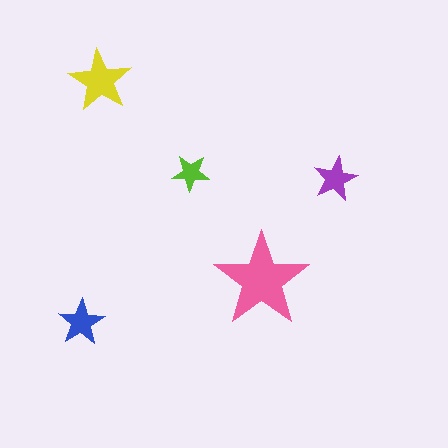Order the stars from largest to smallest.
the pink one, the yellow one, the blue one, the purple one, the lime one.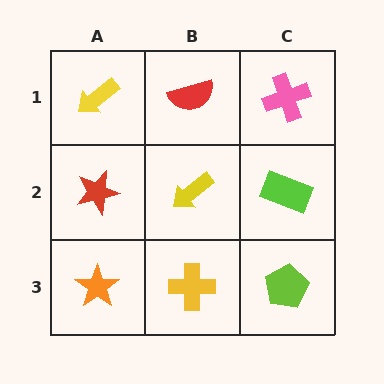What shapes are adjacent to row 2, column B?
A red semicircle (row 1, column B), a yellow cross (row 3, column B), a red star (row 2, column A), a lime rectangle (row 2, column C).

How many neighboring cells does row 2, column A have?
3.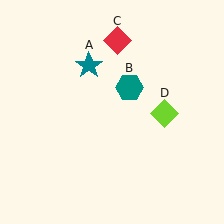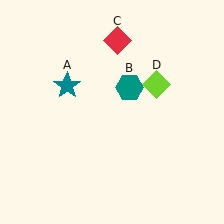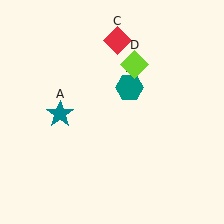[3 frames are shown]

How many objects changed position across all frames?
2 objects changed position: teal star (object A), lime diamond (object D).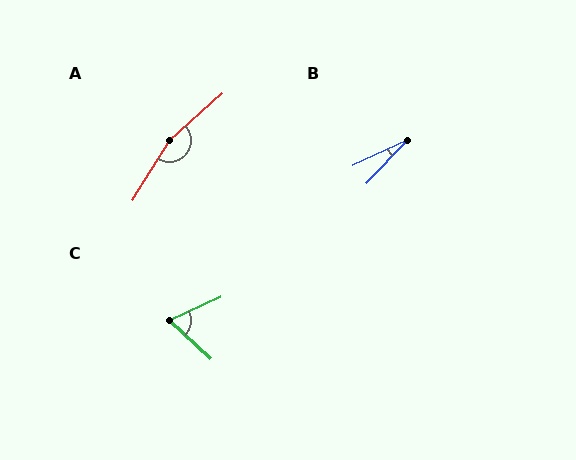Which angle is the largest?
A, at approximately 163 degrees.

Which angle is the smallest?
B, at approximately 21 degrees.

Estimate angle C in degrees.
Approximately 68 degrees.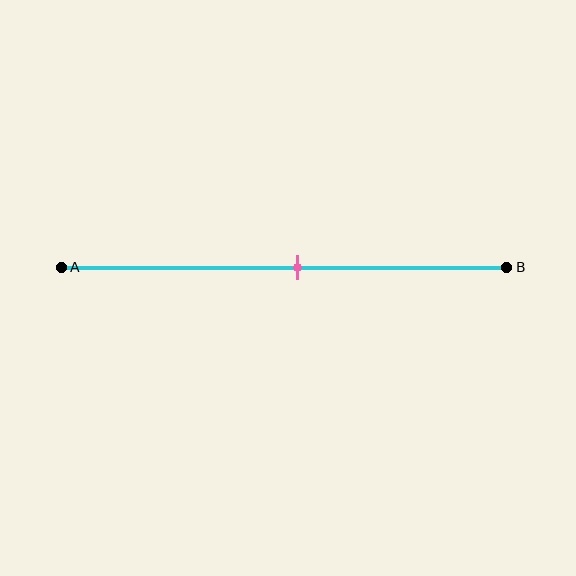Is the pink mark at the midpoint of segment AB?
No, the mark is at about 55% from A, not at the 50% midpoint.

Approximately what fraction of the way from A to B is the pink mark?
The pink mark is approximately 55% of the way from A to B.